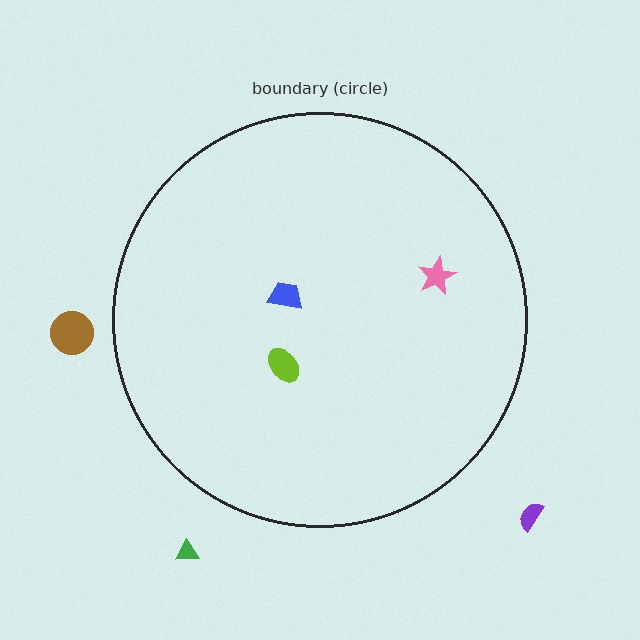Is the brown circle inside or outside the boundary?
Outside.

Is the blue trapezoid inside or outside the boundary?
Inside.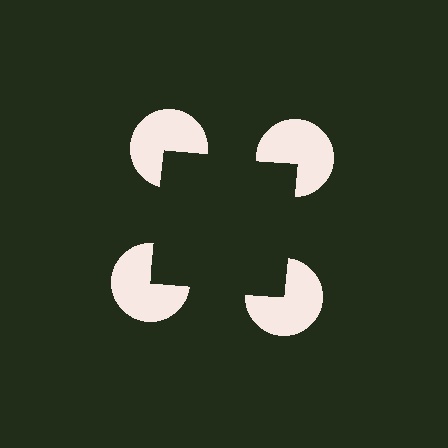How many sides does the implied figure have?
4 sides.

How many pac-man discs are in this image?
There are 4 — one at each vertex of the illusory square.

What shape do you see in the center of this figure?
An illusory square — its edges are inferred from the aligned wedge cuts in the pac-man discs, not physically drawn.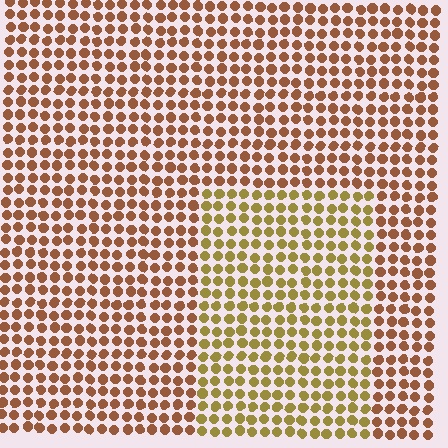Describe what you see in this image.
The image is filled with small brown elements in a uniform arrangement. A rectangle-shaped region is visible where the elements are tinted to a slightly different hue, forming a subtle color boundary.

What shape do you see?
I see a rectangle.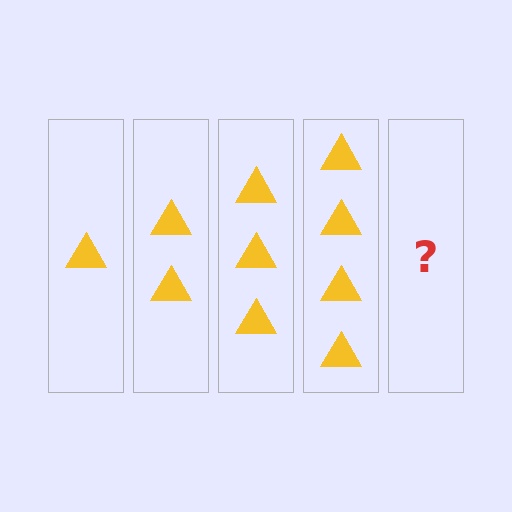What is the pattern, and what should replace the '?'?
The pattern is that each step adds one more triangle. The '?' should be 5 triangles.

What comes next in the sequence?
The next element should be 5 triangles.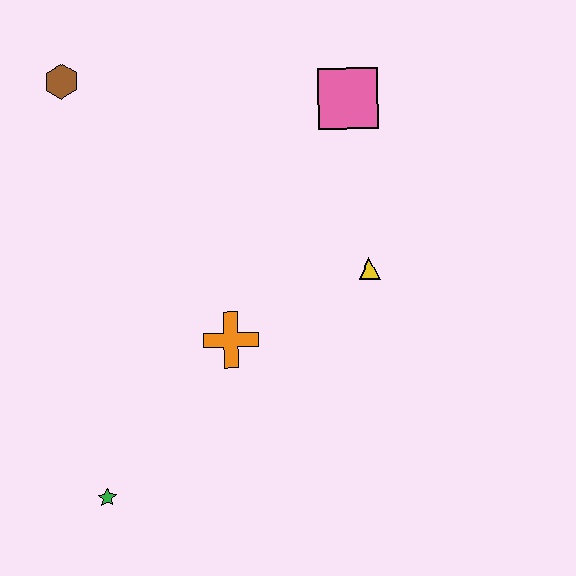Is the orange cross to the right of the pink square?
No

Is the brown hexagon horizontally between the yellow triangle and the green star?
No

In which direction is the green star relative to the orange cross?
The green star is below the orange cross.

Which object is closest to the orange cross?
The yellow triangle is closest to the orange cross.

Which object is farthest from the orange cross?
The brown hexagon is farthest from the orange cross.